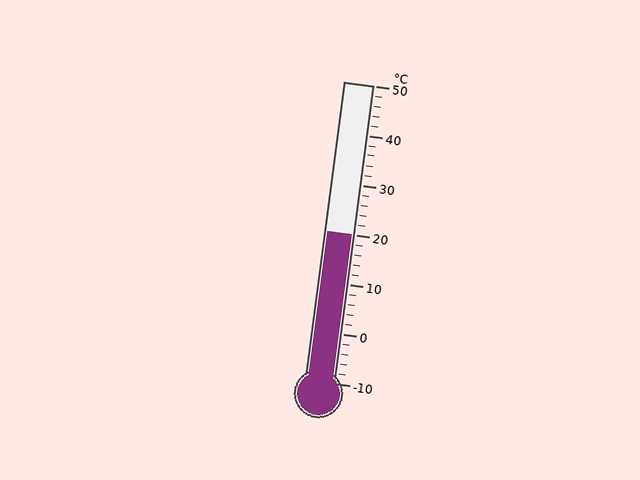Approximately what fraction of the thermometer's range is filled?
The thermometer is filled to approximately 50% of its range.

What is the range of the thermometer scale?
The thermometer scale ranges from -10°C to 50°C.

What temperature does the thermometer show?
The thermometer shows approximately 20°C.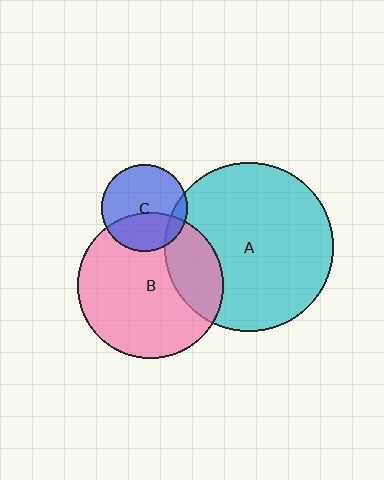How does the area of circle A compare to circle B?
Approximately 1.3 times.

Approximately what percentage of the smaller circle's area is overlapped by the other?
Approximately 35%.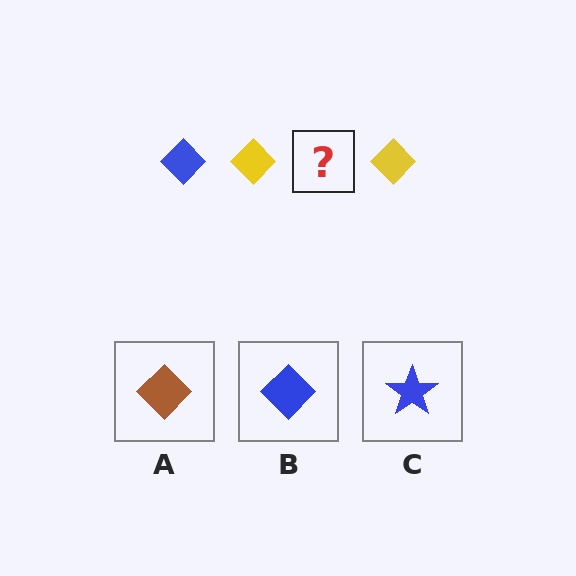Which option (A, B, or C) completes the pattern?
B.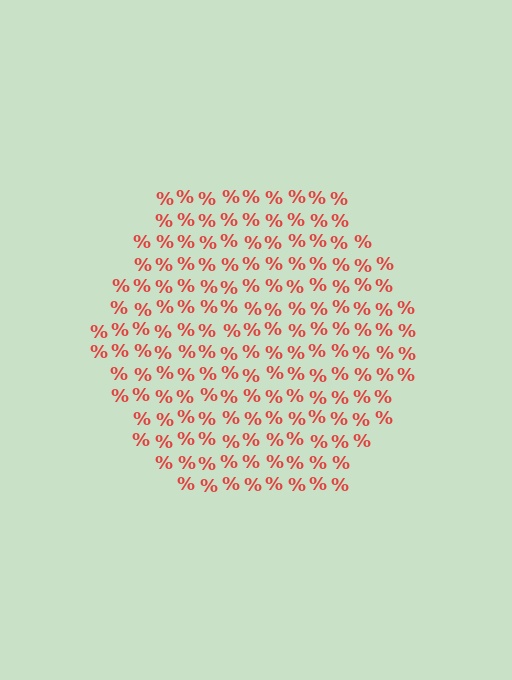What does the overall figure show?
The overall figure shows a hexagon.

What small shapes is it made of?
It is made of small percent signs.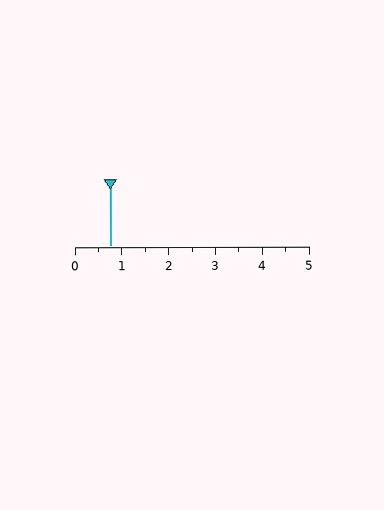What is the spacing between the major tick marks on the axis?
The major ticks are spaced 1 apart.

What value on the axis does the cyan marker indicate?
The marker indicates approximately 0.8.